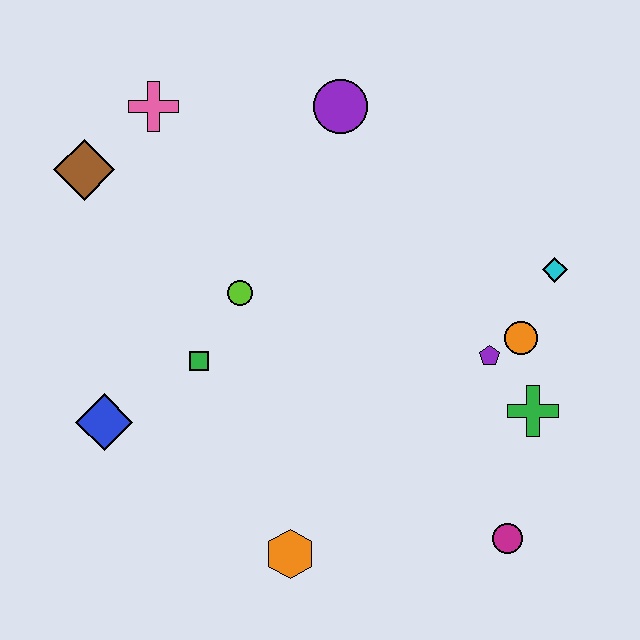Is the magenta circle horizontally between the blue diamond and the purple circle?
No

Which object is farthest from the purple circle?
The magenta circle is farthest from the purple circle.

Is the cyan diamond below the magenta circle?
No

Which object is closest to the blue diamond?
The green square is closest to the blue diamond.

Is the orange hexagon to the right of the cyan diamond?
No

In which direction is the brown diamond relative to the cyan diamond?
The brown diamond is to the left of the cyan diamond.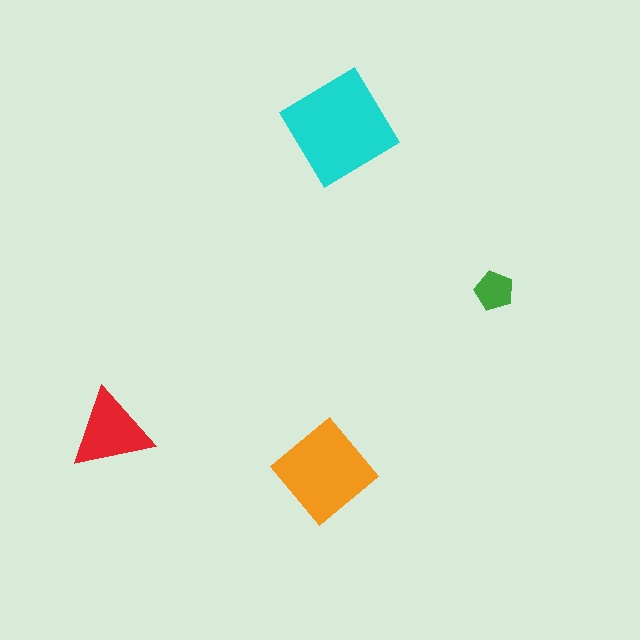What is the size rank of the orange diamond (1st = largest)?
2nd.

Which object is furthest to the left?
The red triangle is leftmost.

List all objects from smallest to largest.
The green pentagon, the red triangle, the orange diamond, the cyan diamond.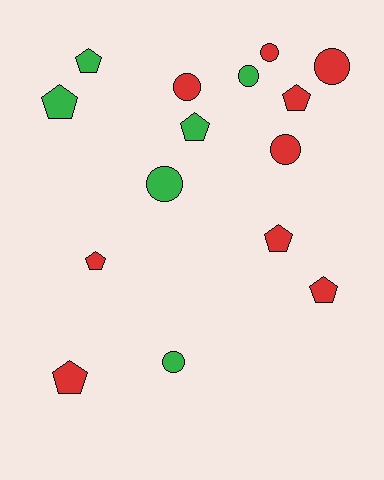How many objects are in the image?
There are 15 objects.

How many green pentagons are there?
There are 3 green pentagons.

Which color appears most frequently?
Red, with 9 objects.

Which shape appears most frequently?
Pentagon, with 8 objects.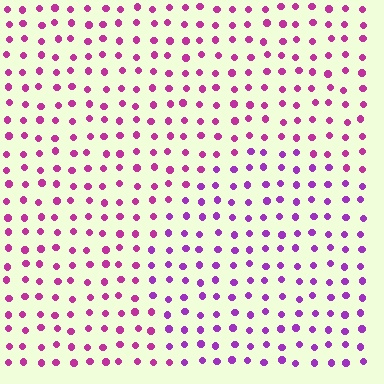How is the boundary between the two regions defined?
The boundary is defined purely by a slight shift in hue (about 28 degrees). Spacing, size, and orientation are identical on both sides.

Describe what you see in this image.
The image is filled with small magenta elements in a uniform arrangement. A circle-shaped region is visible where the elements are tinted to a slightly different hue, forming a subtle color boundary.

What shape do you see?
I see a circle.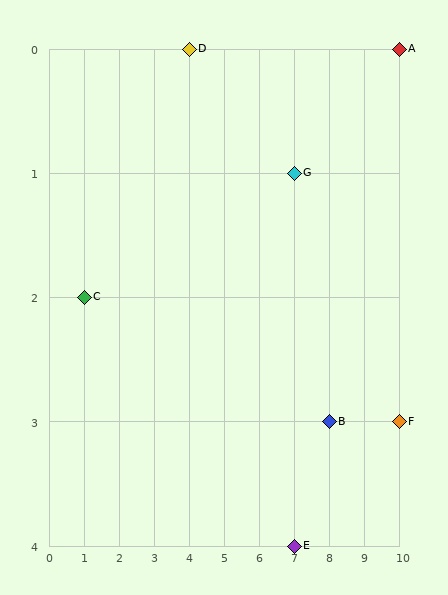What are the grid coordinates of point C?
Point C is at grid coordinates (1, 2).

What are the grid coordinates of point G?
Point G is at grid coordinates (7, 1).